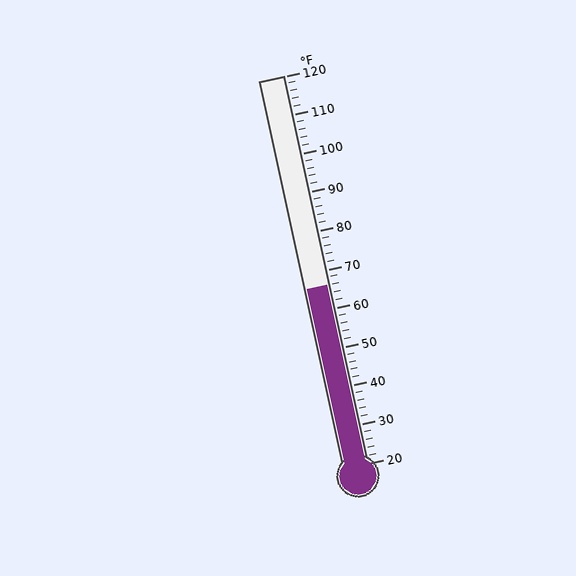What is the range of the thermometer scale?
The thermometer scale ranges from 20°F to 120°F.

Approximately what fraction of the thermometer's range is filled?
The thermometer is filled to approximately 45% of its range.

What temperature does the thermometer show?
The thermometer shows approximately 66°F.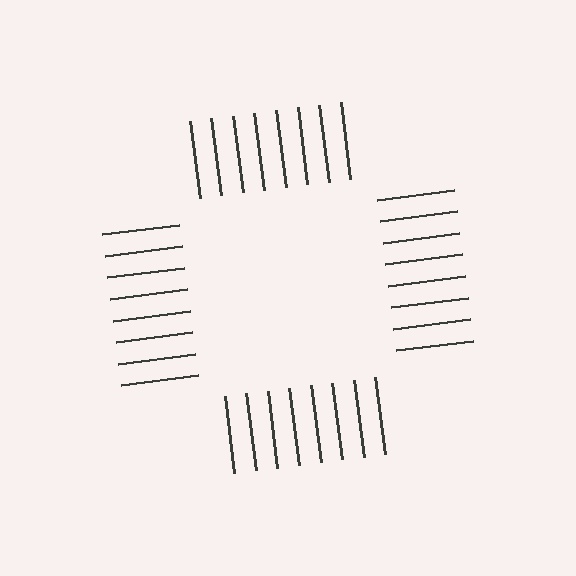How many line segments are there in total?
32 — 8 along each of the 4 edges.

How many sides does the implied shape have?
4 sides — the line-ends trace a square.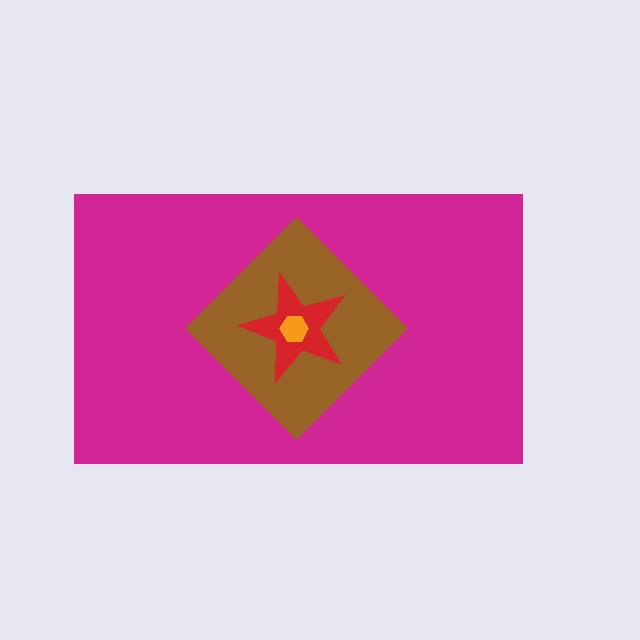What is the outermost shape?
The magenta rectangle.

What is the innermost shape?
The orange hexagon.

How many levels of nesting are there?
4.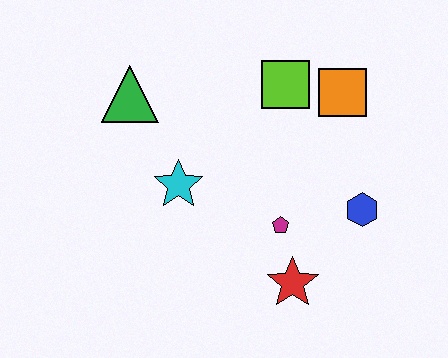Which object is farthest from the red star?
The green triangle is farthest from the red star.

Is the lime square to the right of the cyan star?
Yes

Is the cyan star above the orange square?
No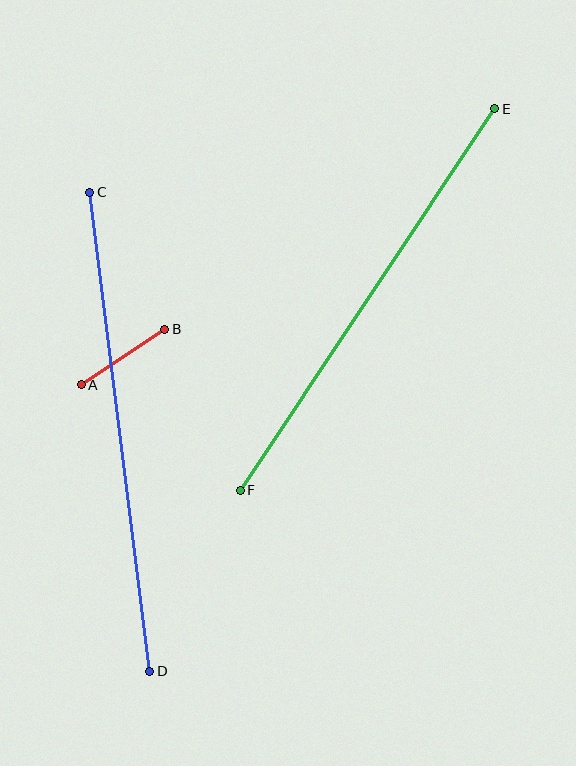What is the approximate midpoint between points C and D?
The midpoint is at approximately (120, 432) pixels.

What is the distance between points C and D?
The distance is approximately 483 pixels.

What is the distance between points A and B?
The distance is approximately 100 pixels.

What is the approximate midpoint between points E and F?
The midpoint is at approximately (367, 299) pixels.